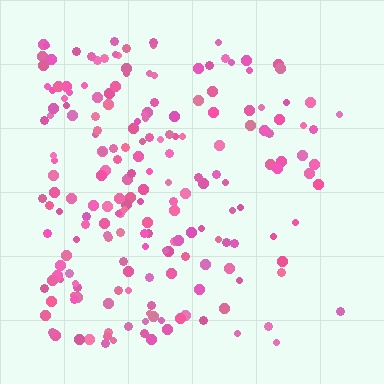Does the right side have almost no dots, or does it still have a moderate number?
Still a moderate number, just noticeably fewer than the left.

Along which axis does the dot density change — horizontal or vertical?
Horizontal.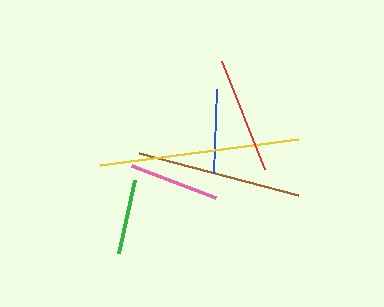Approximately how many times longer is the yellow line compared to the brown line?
The yellow line is approximately 1.2 times the length of the brown line.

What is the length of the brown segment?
The brown segment is approximately 164 pixels long.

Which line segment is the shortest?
The green line is the shortest at approximately 75 pixels.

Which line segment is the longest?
The yellow line is the longest at approximately 199 pixels.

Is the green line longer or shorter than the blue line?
The blue line is longer than the green line.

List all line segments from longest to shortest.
From longest to shortest: yellow, brown, red, pink, blue, green.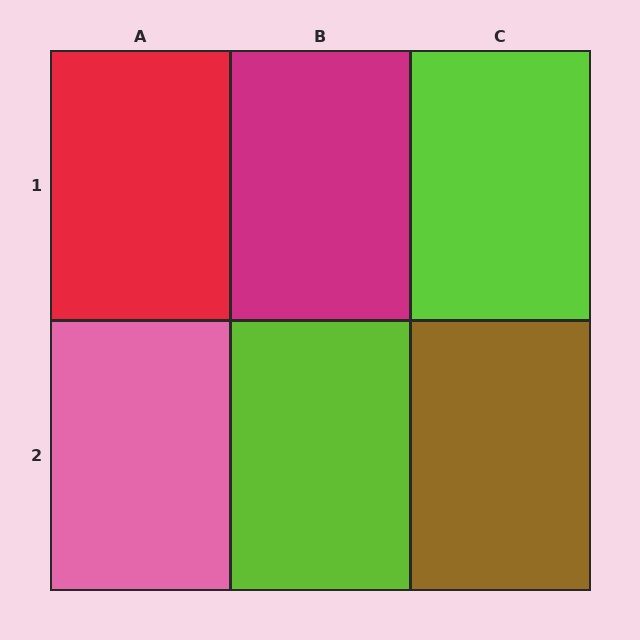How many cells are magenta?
1 cell is magenta.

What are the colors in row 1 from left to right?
Red, magenta, lime.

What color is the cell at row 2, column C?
Brown.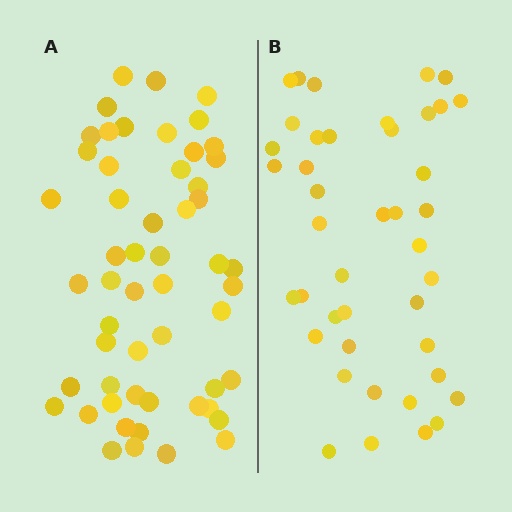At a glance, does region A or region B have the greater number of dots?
Region A (the left region) has more dots.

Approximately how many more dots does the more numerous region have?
Region A has roughly 12 or so more dots than region B.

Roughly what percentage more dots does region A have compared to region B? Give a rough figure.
About 30% more.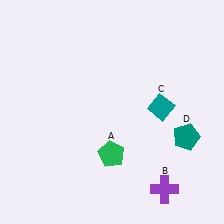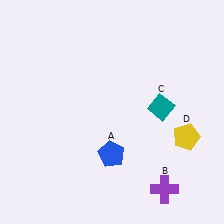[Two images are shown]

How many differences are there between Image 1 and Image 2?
There are 2 differences between the two images.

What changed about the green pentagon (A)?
In Image 1, A is green. In Image 2, it changed to blue.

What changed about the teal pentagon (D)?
In Image 1, D is teal. In Image 2, it changed to yellow.